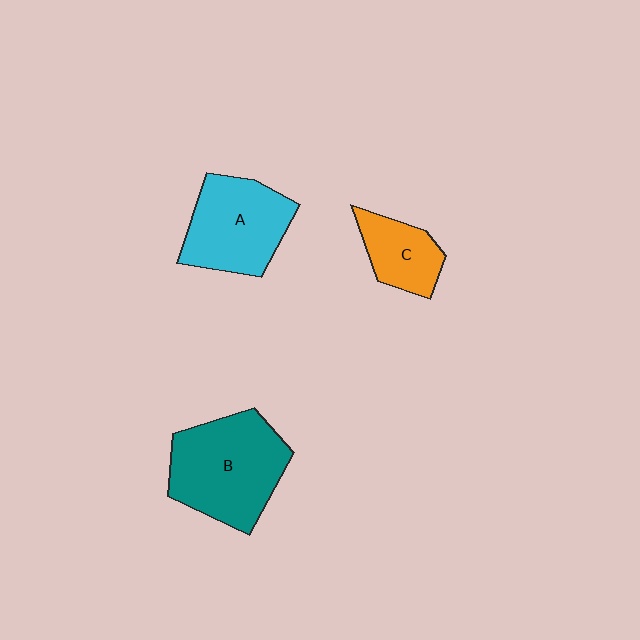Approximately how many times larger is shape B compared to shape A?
Approximately 1.2 times.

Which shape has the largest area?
Shape B (teal).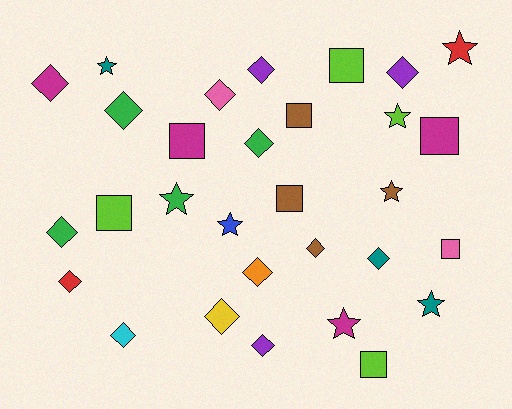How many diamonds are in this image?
There are 14 diamonds.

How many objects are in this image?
There are 30 objects.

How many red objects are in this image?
There are 2 red objects.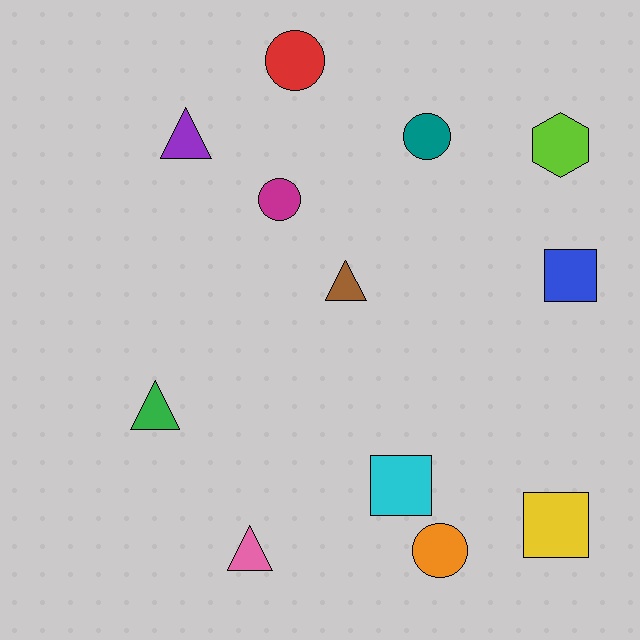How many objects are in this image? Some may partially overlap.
There are 12 objects.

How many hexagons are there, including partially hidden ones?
There is 1 hexagon.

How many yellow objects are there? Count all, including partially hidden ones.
There is 1 yellow object.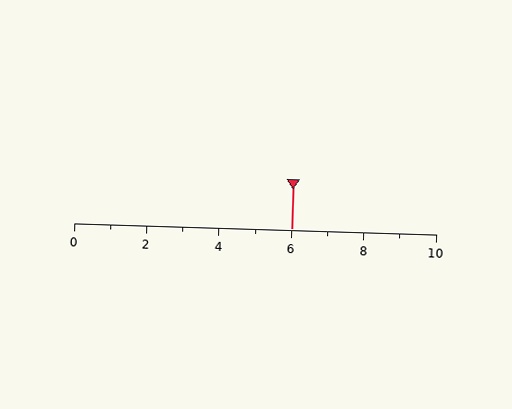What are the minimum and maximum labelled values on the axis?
The axis runs from 0 to 10.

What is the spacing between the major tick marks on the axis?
The major ticks are spaced 2 apart.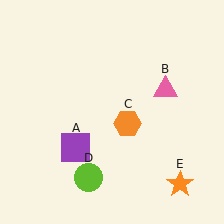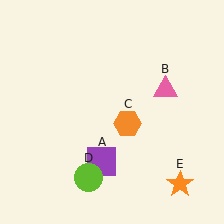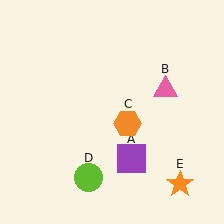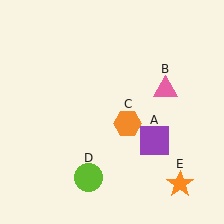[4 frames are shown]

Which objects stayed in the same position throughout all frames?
Pink triangle (object B) and orange hexagon (object C) and lime circle (object D) and orange star (object E) remained stationary.